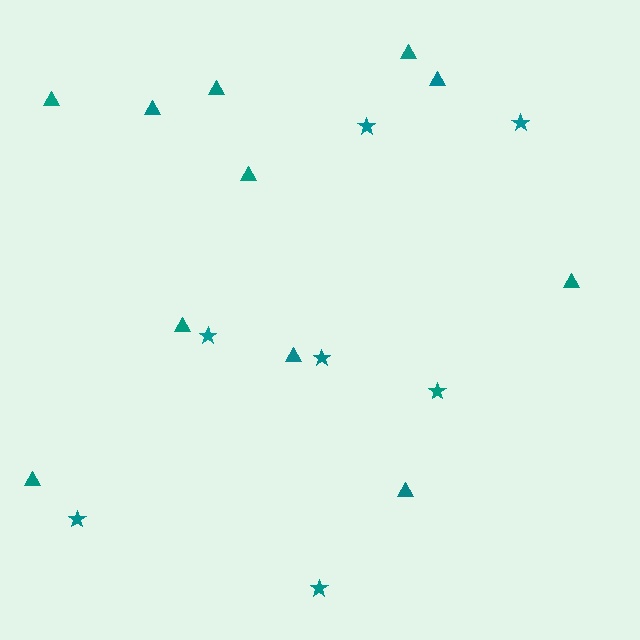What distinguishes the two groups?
There are 2 groups: one group of triangles (11) and one group of stars (7).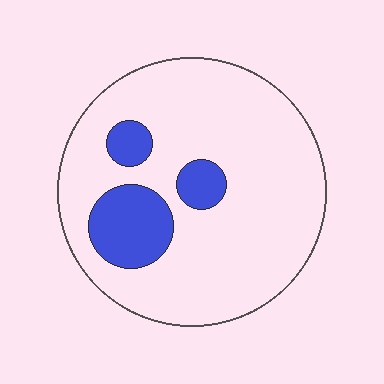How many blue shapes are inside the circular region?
3.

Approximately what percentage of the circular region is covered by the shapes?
Approximately 15%.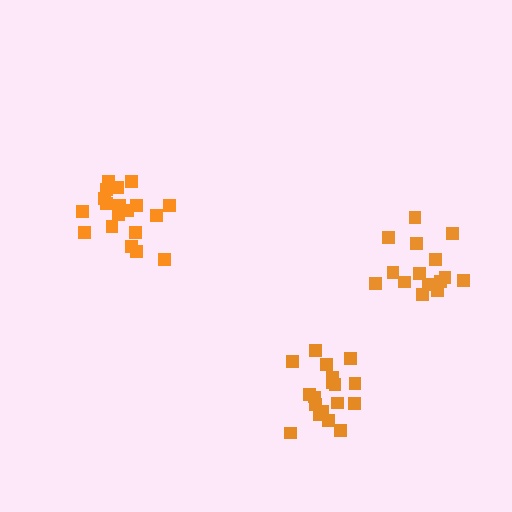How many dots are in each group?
Group 1: 19 dots, Group 2: 18 dots, Group 3: 15 dots (52 total).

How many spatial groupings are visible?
There are 3 spatial groupings.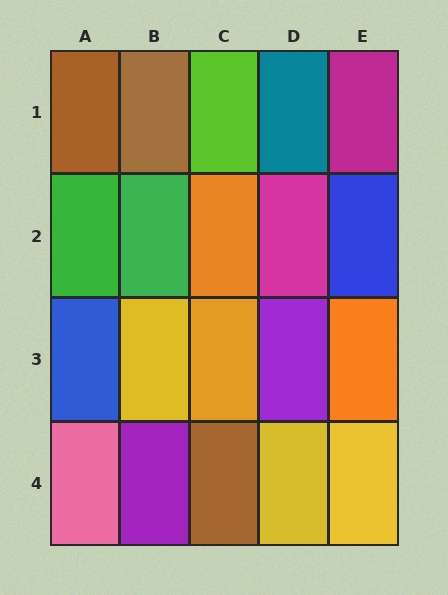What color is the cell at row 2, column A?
Green.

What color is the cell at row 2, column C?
Orange.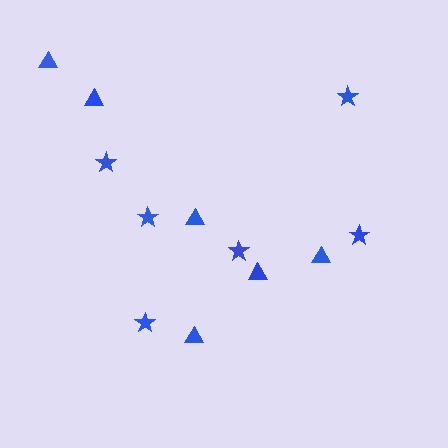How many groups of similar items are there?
There are 2 groups: one group of triangles (6) and one group of stars (6).